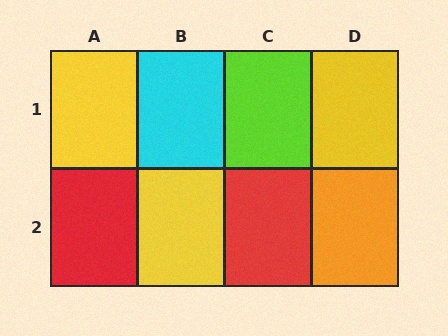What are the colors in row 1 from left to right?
Yellow, cyan, lime, yellow.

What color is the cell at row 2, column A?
Red.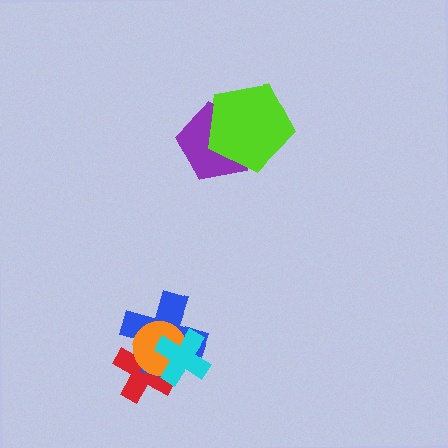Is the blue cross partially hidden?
Yes, it is partially covered by another shape.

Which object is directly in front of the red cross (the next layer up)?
The blue cross is directly in front of the red cross.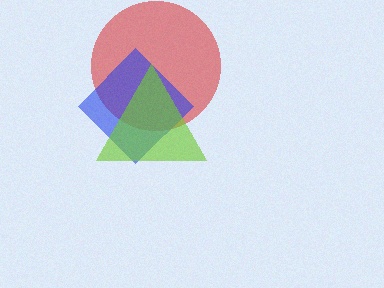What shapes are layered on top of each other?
The layered shapes are: a red circle, a blue diamond, a lime triangle.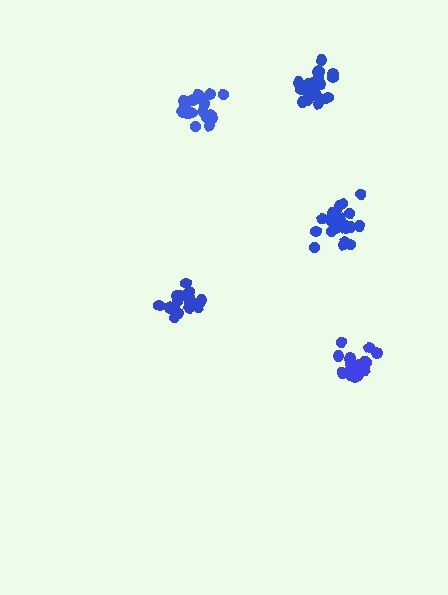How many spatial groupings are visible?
There are 5 spatial groupings.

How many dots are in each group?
Group 1: 21 dots, Group 2: 16 dots, Group 3: 17 dots, Group 4: 20 dots, Group 5: 20 dots (94 total).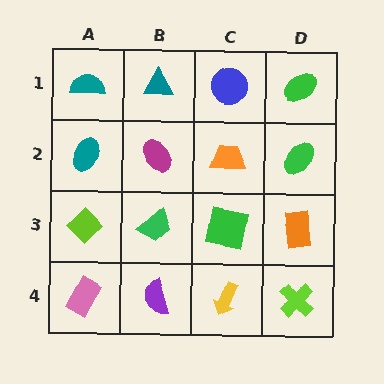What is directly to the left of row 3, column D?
A green square.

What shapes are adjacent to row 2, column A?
A teal semicircle (row 1, column A), a lime diamond (row 3, column A), a magenta ellipse (row 2, column B).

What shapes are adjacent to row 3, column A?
A teal ellipse (row 2, column A), a pink rectangle (row 4, column A), a green trapezoid (row 3, column B).